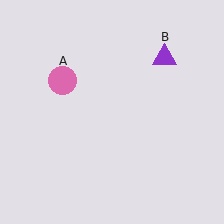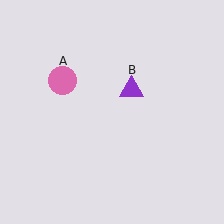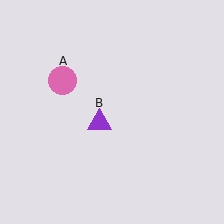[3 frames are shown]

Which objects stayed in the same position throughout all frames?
Pink circle (object A) remained stationary.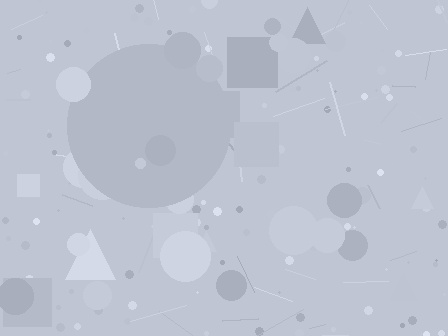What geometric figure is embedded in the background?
A circle is embedded in the background.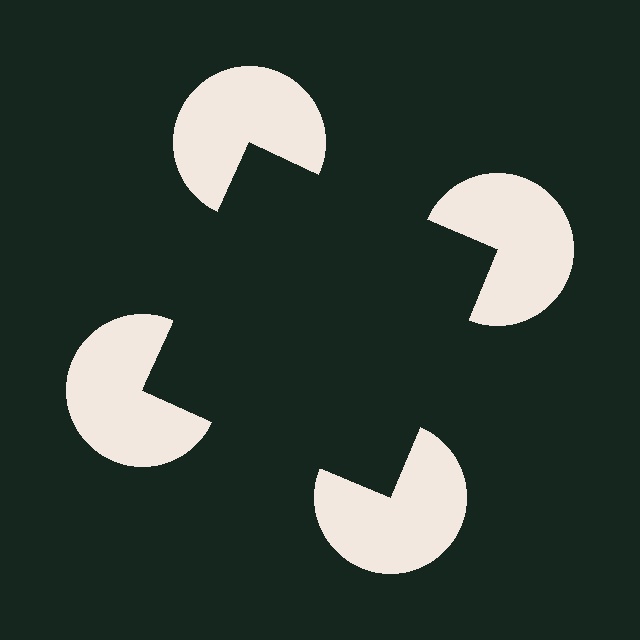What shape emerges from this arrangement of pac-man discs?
An illusory square — its edges are inferred from the aligned wedge cuts in the pac-man discs, not physically drawn.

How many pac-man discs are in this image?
There are 4 — one at each vertex of the illusory square.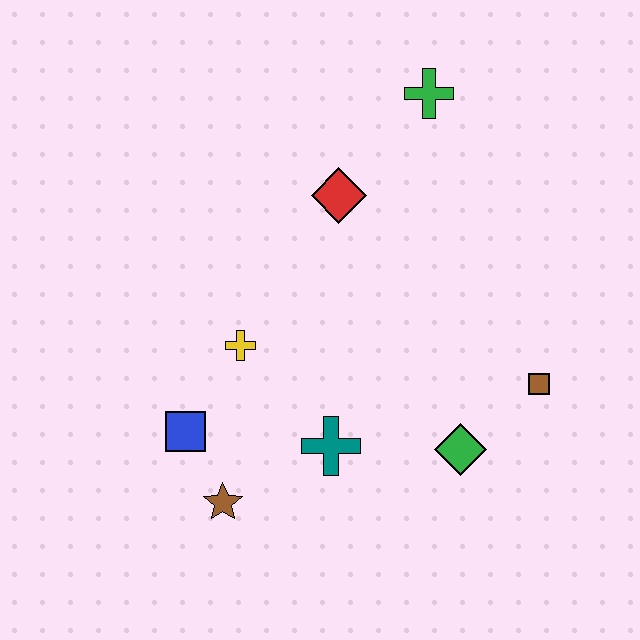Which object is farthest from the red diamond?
The brown star is farthest from the red diamond.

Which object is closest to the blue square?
The brown star is closest to the blue square.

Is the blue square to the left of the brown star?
Yes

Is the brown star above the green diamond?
No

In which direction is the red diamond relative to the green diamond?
The red diamond is above the green diamond.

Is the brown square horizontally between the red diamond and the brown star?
No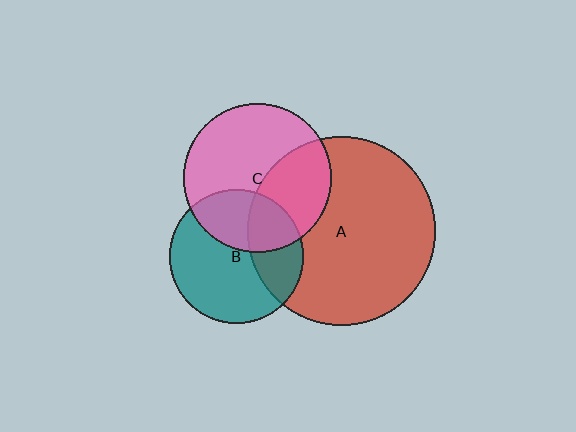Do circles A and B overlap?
Yes.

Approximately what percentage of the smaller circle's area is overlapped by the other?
Approximately 30%.